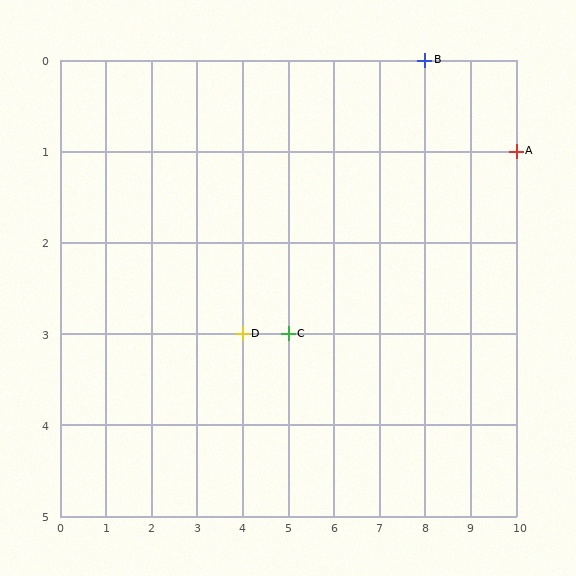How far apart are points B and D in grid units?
Points B and D are 4 columns and 3 rows apart (about 5.0 grid units diagonally).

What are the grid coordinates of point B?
Point B is at grid coordinates (8, 0).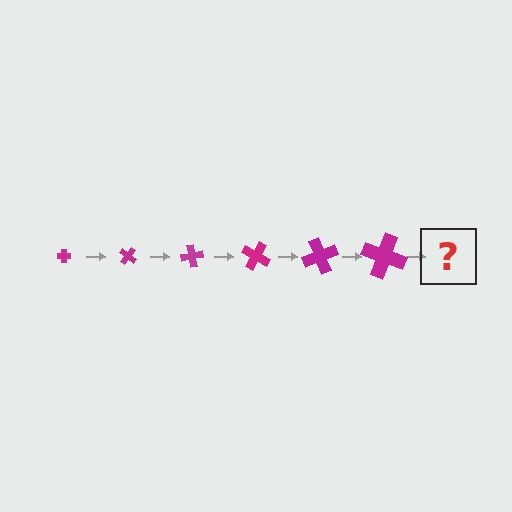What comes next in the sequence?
The next element should be a cross, larger than the previous one and rotated 240 degrees from the start.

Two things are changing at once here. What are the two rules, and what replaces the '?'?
The two rules are that the cross grows larger each step and it rotates 40 degrees each step. The '?' should be a cross, larger than the previous one and rotated 240 degrees from the start.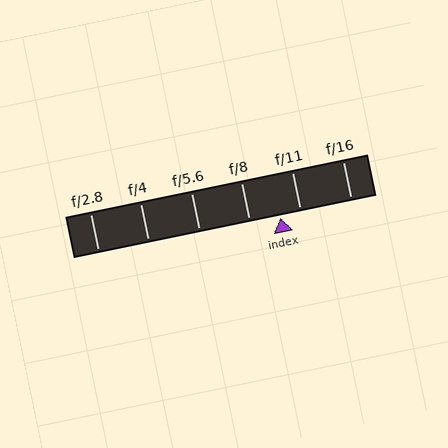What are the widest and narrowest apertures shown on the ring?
The widest aperture shown is f/2.8 and the narrowest is f/16.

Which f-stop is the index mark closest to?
The index mark is closest to f/11.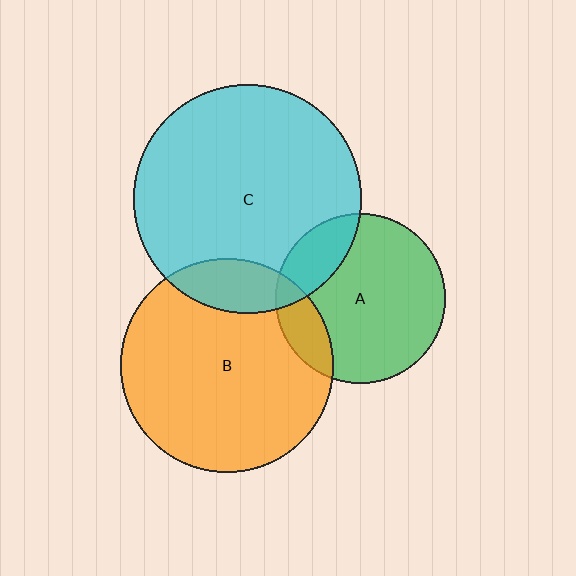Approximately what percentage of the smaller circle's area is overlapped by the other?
Approximately 15%.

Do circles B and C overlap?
Yes.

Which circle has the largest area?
Circle C (cyan).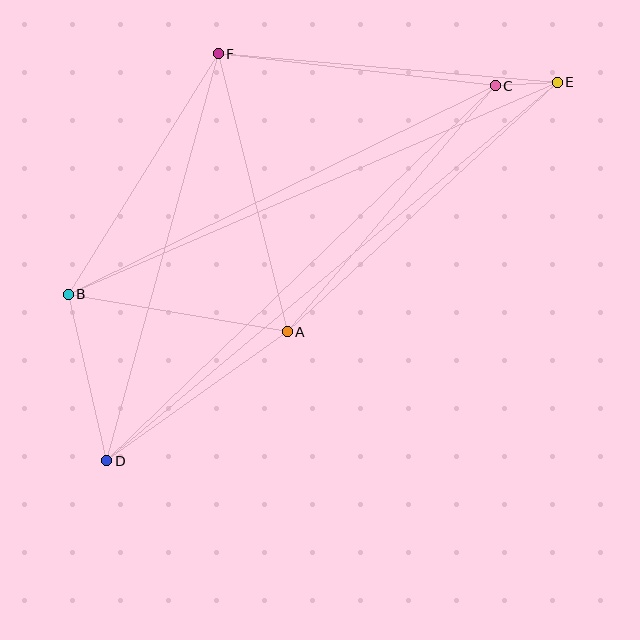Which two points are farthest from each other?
Points D and E are farthest from each other.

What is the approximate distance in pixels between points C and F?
The distance between C and F is approximately 279 pixels.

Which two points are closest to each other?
Points C and E are closest to each other.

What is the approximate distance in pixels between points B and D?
The distance between B and D is approximately 171 pixels.